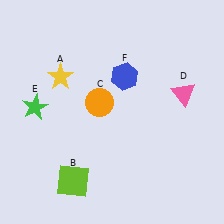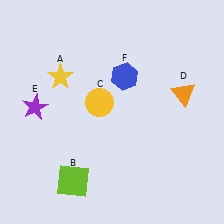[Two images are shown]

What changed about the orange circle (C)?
In Image 1, C is orange. In Image 2, it changed to yellow.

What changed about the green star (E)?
In Image 1, E is green. In Image 2, it changed to purple.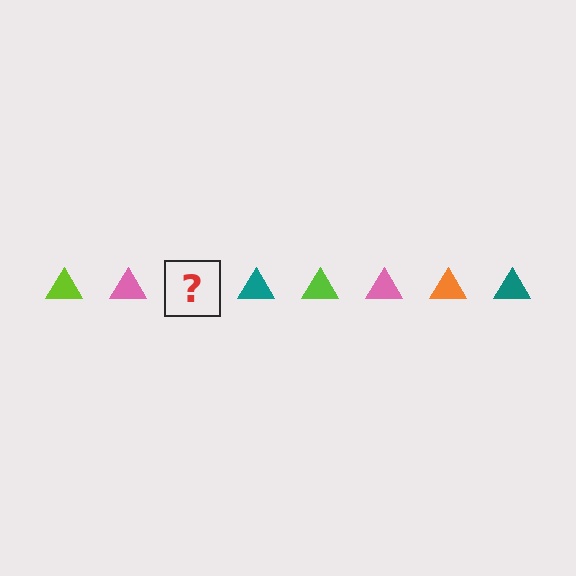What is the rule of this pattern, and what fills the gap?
The rule is that the pattern cycles through lime, pink, orange, teal triangles. The gap should be filled with an orange triangle.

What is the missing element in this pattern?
The missing element is an orange triangle.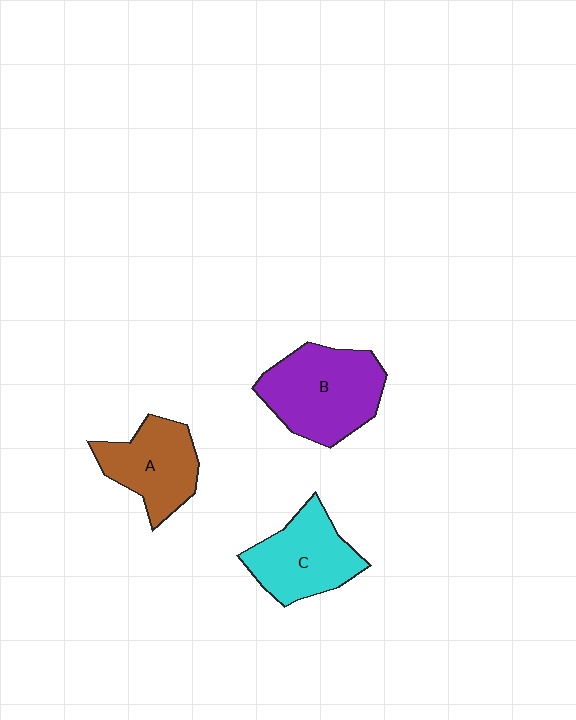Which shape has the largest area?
Shape B (purple).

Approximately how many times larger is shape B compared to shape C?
Approximately 1.3 times.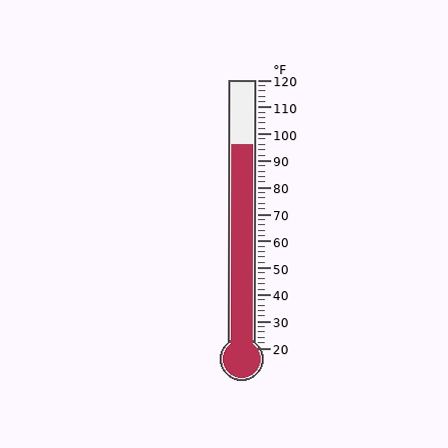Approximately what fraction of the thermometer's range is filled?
The thermometer is filled to approximately 75% of its range.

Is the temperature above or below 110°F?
The temperature is below 110°F.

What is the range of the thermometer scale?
The thermometer scale ranges from 20°F to 120°F.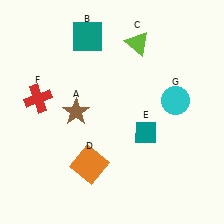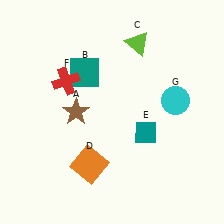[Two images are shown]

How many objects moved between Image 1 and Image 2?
2 objects moved between the two images.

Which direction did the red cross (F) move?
The red cross (F) moved right.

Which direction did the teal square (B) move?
The teal square (B) moved down.